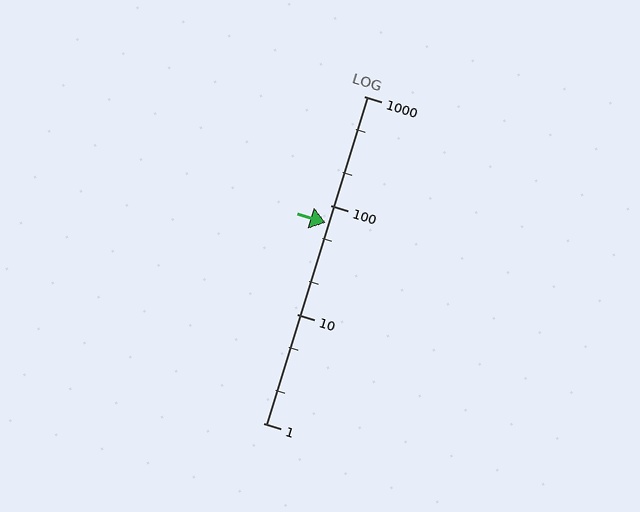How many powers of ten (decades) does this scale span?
The scale spans 3 decades, from 1 to 1000.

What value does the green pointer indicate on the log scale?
The pointer indicates approximately 69.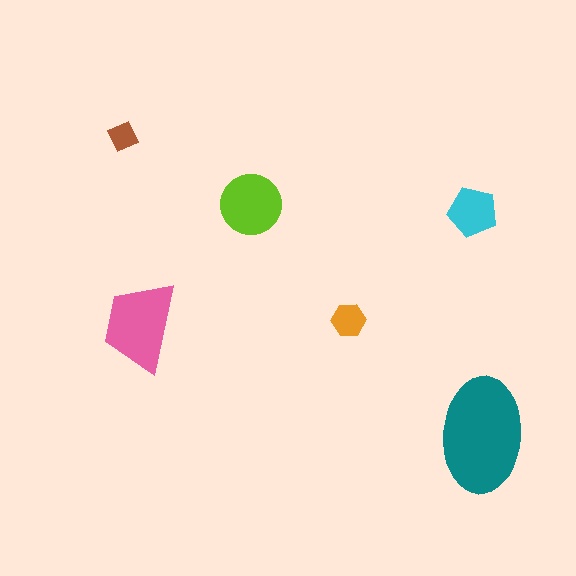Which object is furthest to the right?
The teal ellipse is rightmost.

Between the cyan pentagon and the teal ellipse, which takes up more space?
The teal ellipse.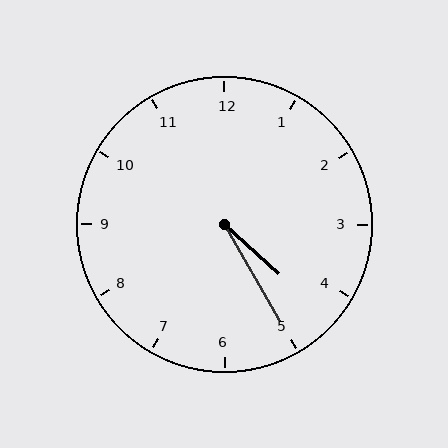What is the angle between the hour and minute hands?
Approximately 18 degrees.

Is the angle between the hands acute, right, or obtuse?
It is acute.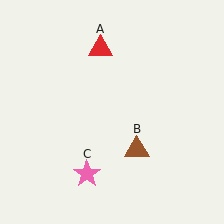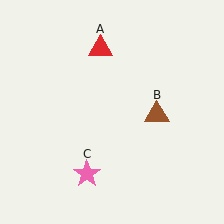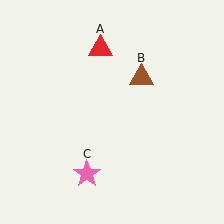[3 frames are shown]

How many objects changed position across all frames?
1 object changed position: brown triangle (object B).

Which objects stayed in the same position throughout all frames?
Red triangle (object A) and pink star (object C) remained stationary.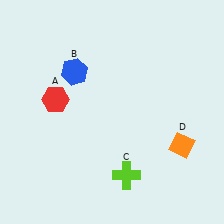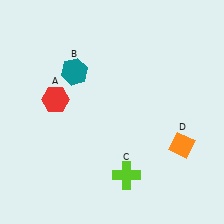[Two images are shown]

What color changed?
The hexagon (B) changed from blue in Image 1 to teal in Image 2.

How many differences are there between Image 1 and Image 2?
There is 1 difference between the two images.